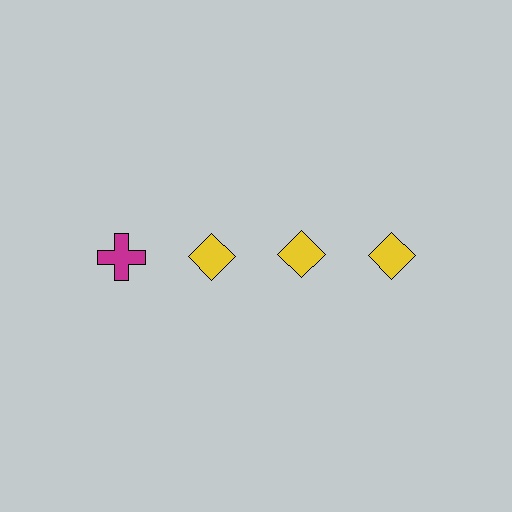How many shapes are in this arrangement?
There are 4 shapes arranged in a grid pattern.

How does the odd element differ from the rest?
It differs in both color (magenta instead of yellow) and shape (cross instead of diamond).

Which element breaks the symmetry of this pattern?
The magenta cross in the top row, leftmost column breaks the symmetry. All other shapes are yellow diamonds.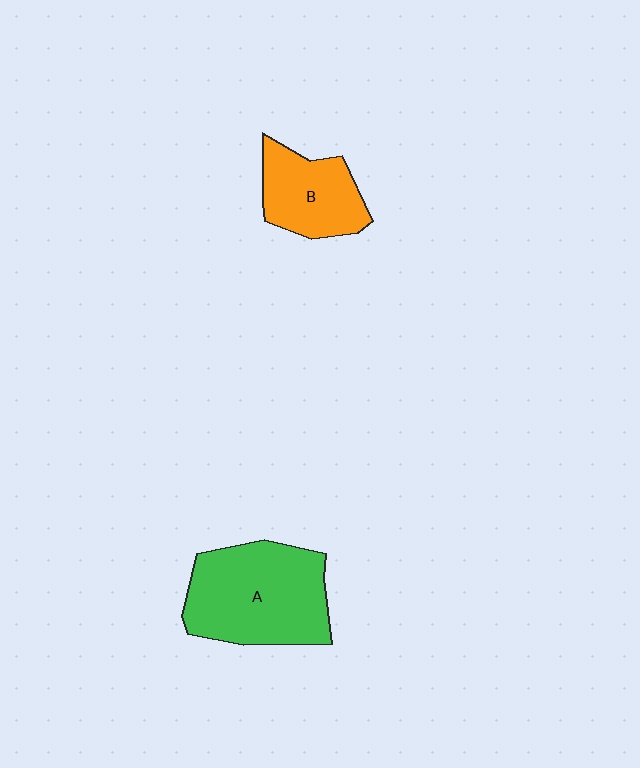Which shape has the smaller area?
Shape B (orange).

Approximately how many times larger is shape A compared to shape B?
Approximately 1.7 times.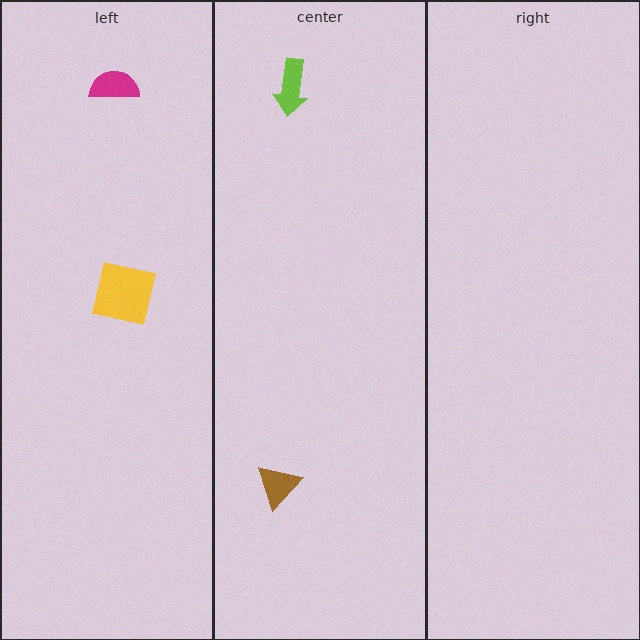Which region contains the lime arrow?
The center region.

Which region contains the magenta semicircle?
The left region.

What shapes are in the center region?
The brown triangle, the lime arrow.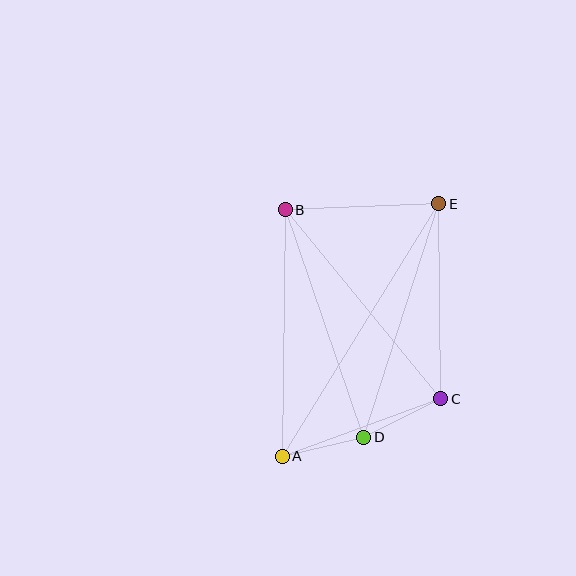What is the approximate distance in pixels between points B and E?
The distance between B and E is approximately 154 pixels.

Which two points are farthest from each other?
Points A and E are farthest from each other.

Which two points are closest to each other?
Points A and D are closest to each other.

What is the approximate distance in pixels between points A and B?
The distance between A and B is approximately 246 pixels.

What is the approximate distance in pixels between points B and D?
The distance between B and D is approximately 240 pixels.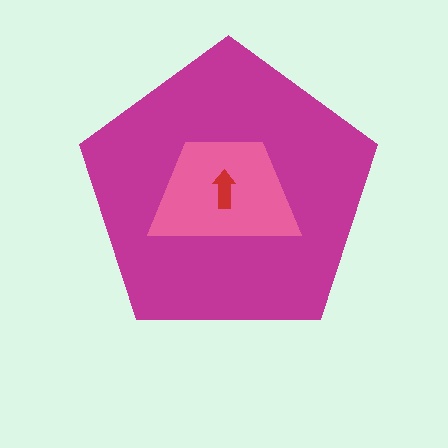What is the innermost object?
The red arrow.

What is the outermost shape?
The magenta pentagon.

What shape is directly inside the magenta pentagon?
The pink trapezoid.